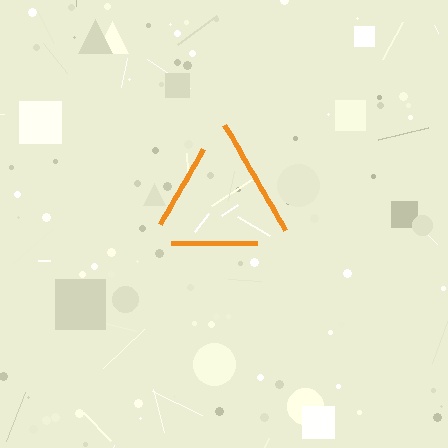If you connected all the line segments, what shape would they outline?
They would outline a triangle.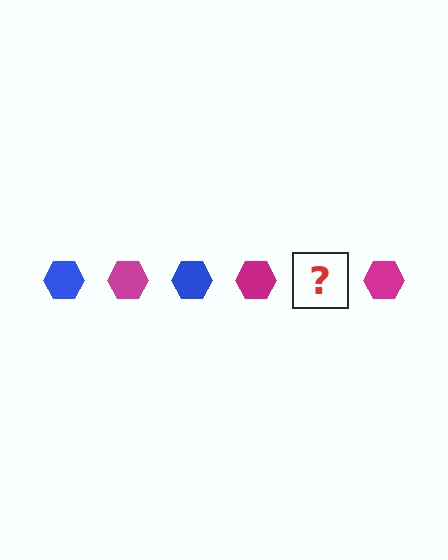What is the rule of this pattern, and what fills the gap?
The rule is that the pattern cycles through blue, magenta hexagons. The gap should be filled with a blue hexagon.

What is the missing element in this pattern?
The missing element is a blue hexagon.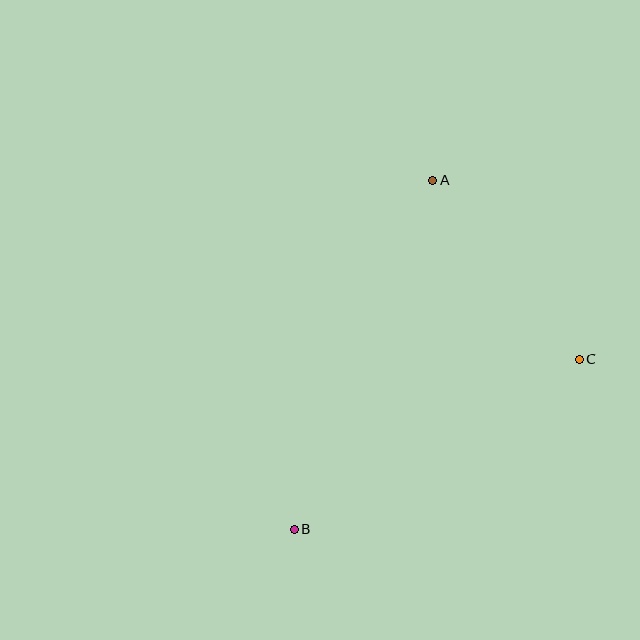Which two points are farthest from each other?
Points A and B are farthest from each other.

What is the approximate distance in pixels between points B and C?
The distance between B and C is approximately 332 pixels.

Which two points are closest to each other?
Points A and C are closest to each other.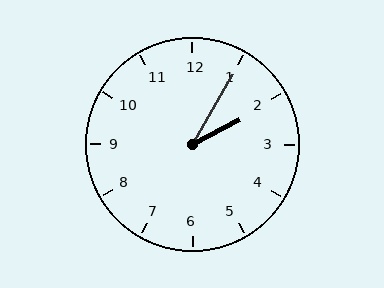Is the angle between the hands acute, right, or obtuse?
It is acute.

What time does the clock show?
2:05.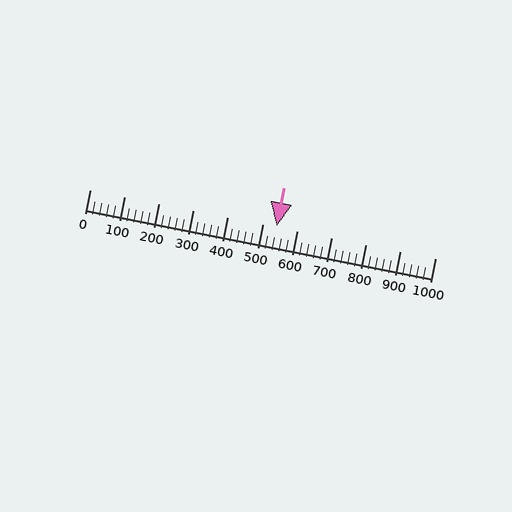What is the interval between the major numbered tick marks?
The major tick marks are spaced 100 units apart.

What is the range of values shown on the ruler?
The ruler shows values from 0 to 1000.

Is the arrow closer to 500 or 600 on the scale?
The arrow is closer to 500.